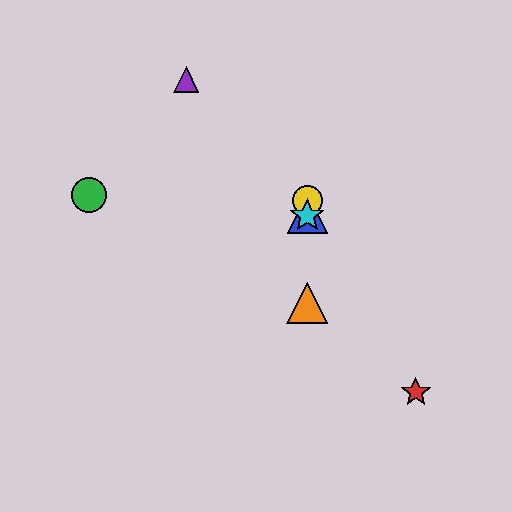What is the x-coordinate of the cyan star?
The cyan star is at x≈307.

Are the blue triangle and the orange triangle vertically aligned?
Yes, both are at x≈307.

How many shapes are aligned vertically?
4 shapes (the blue triangle, the yellow circle, the orange triangle, the cyan star) are aligned vertically.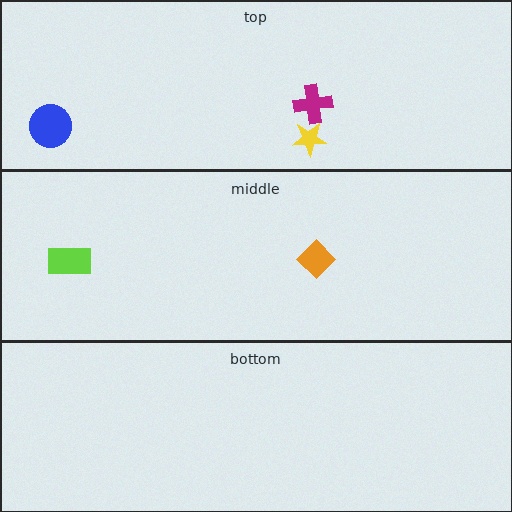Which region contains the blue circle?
The top region.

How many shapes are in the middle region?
2.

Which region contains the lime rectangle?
The middle region.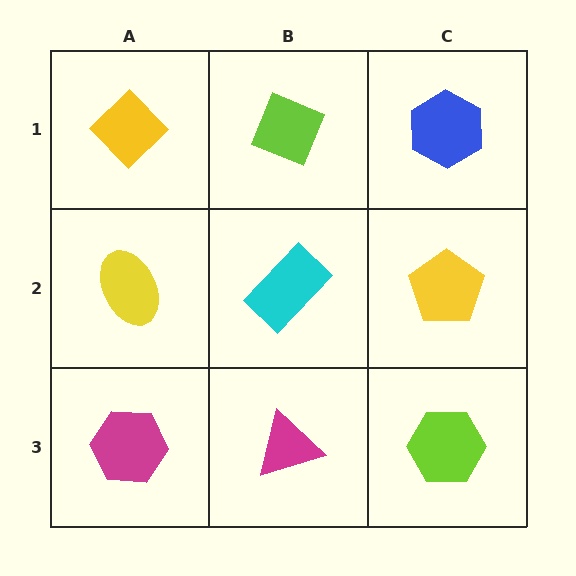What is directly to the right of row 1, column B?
A blue hexagon.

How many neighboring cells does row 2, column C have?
3.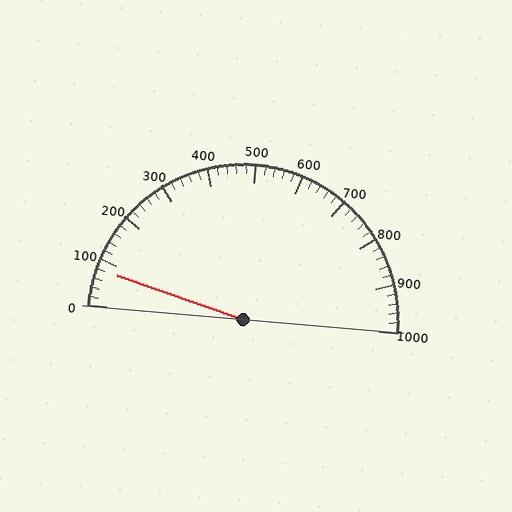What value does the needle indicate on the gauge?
The needle indicates approximately 80.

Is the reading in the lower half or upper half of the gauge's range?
The reading is in the lower half of the range (0 to 1000).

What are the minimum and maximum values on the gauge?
The gauge ranges from 0 to 1000.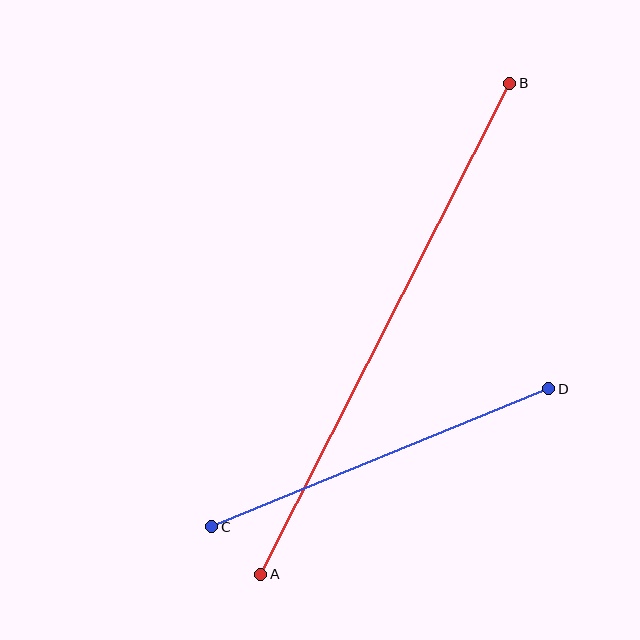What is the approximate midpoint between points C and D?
The midpoint is at approximately (380, 458) pixels.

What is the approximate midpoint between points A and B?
The midpoint is at approximately (385, 329) pixels.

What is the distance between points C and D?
The distance is approximately 364 pixels.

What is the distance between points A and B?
The distance is approximately 550 pixels.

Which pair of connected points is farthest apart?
Points A and B are farthest apart.